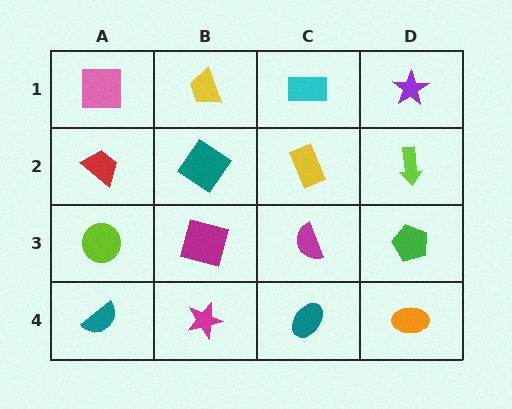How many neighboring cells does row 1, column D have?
2.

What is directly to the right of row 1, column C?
A purple star.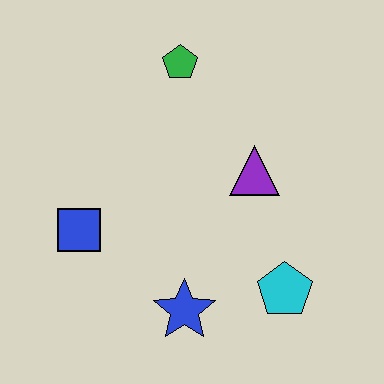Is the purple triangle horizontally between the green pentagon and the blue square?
No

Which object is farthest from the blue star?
The green pentagon is farthest from the blue star.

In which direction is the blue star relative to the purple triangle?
The blue star is below the purple triangle.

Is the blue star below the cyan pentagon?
Yes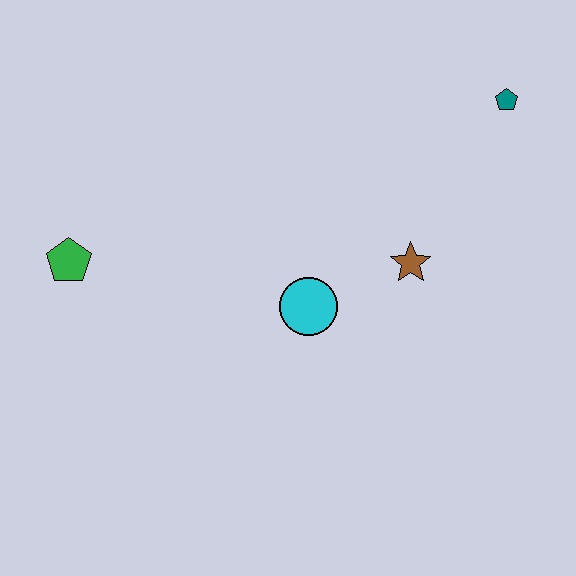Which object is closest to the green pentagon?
The cyan circle is closest to the green pentagon.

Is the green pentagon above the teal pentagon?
No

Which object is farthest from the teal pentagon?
The green pentagon is farthest from the teal pentagon.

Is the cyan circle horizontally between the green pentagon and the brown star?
Yes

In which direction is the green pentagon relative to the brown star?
The green pentagon is to the left of the brown star.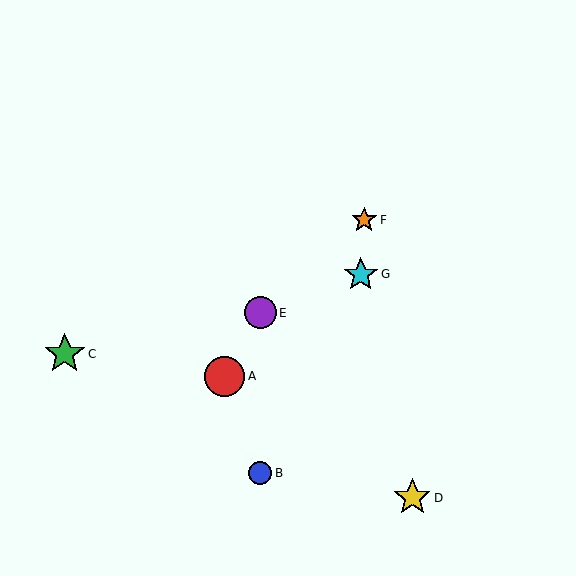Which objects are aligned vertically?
Objects B, E are aligned vertically.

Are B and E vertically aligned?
Yes, both are at x≈260.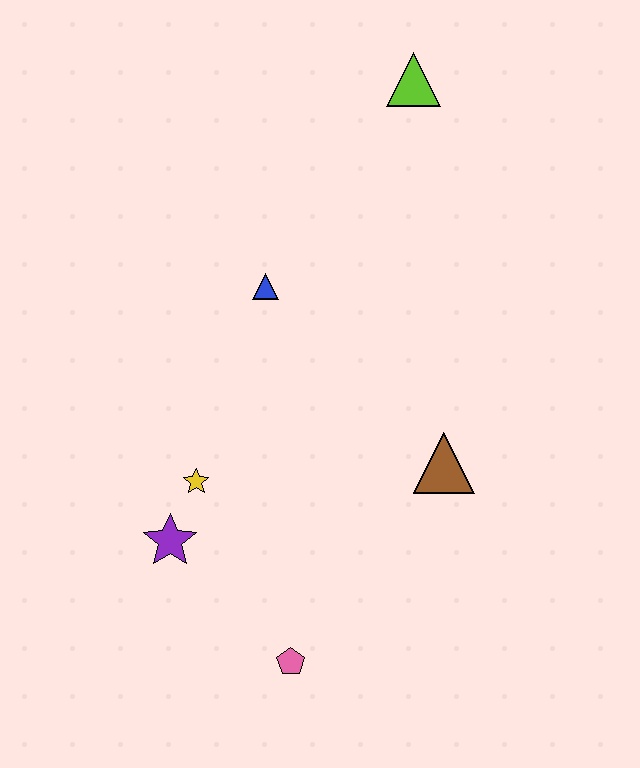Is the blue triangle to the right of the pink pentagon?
No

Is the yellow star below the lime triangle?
Yes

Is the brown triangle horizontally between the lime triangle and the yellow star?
No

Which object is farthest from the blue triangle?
The pink pentagon is farthest from the blue triangle.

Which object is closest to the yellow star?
The purple star is closest to the yellow star.